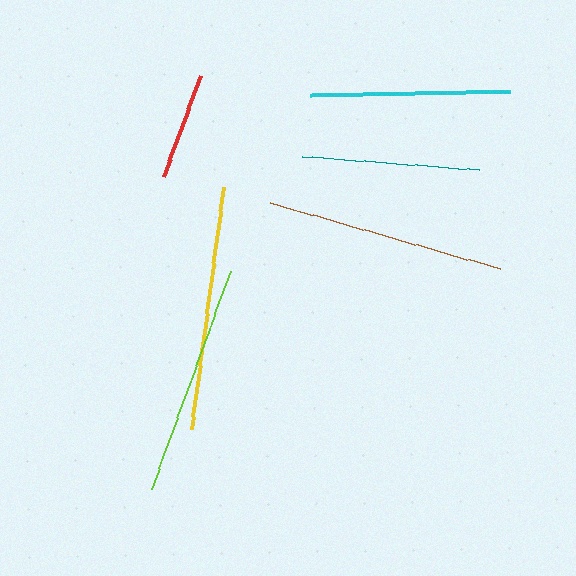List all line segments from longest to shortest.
From longest to shortest: yellow, brown, lime, cyan, teal, red.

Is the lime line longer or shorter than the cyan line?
The lime line is longer than the cyan line.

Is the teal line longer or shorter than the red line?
The teal line is longer than the red line.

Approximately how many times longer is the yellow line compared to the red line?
The yellow line is approximately 2.2 times the length of the red line.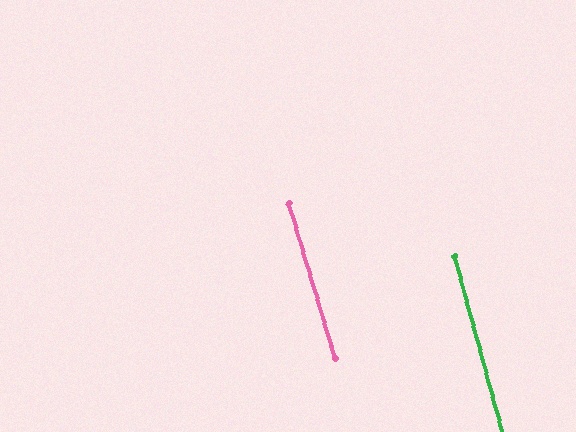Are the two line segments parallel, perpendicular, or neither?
Parallel — their directions differ by only 1.2°.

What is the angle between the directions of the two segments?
Approximately 1 degree.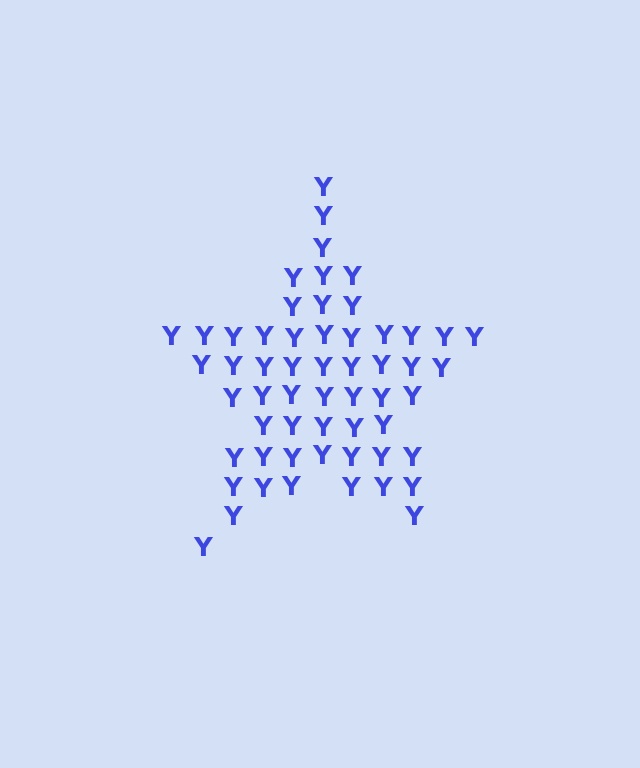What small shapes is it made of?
It is made of small letter Y's.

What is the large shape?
The large shape is a star.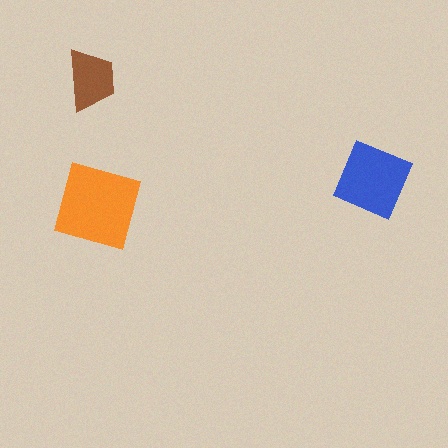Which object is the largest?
The orange diamond.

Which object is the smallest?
The brown trapezoid.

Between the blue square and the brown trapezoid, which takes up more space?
The blue square.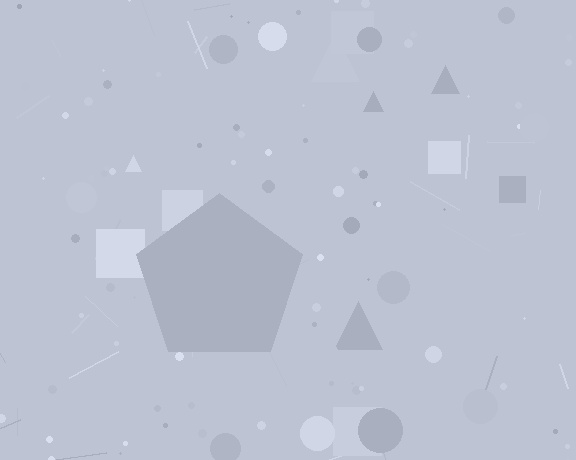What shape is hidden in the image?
A pentagon is hidden in the image.